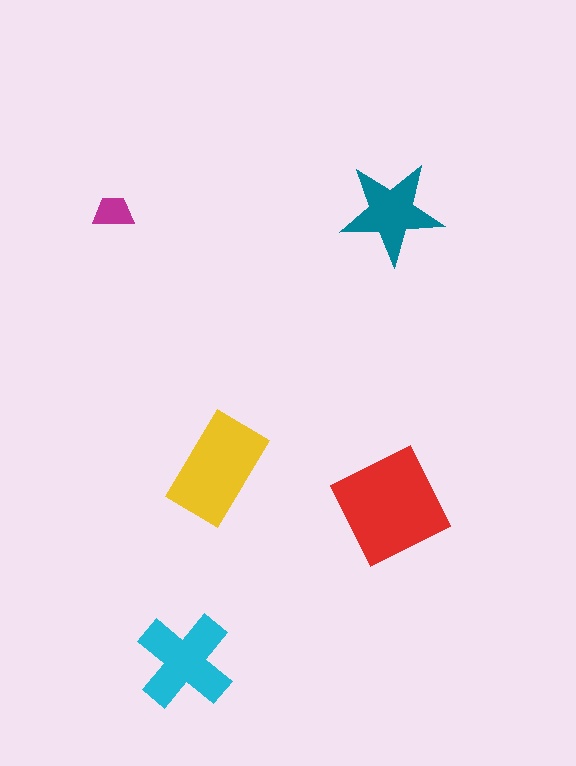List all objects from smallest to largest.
The magenta trapezoid, the teal star, the cyan cross, the yellow rectangle, the red square.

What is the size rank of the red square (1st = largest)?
1st.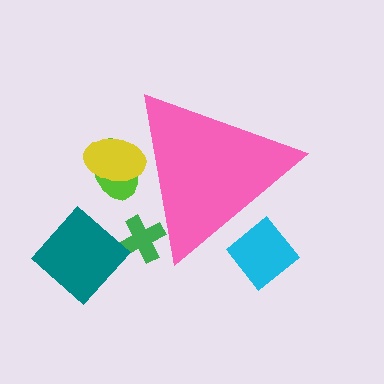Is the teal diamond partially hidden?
No, the teal diamond is fully visible.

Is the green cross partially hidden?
Yes, the green cross is partially hidden behind the pink triangle.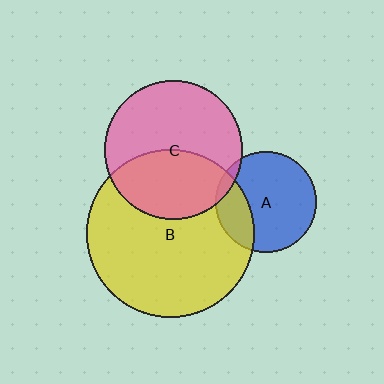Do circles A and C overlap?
Yes.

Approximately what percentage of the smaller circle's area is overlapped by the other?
Approximately 5%.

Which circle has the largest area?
Circle B (yellow).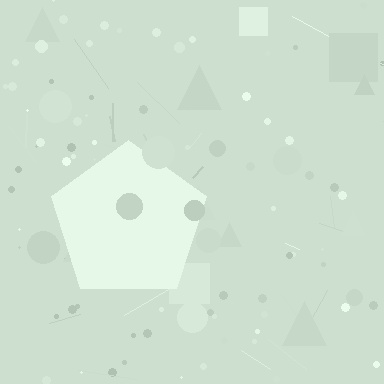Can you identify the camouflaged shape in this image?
The camouflaged shape is a pentagon.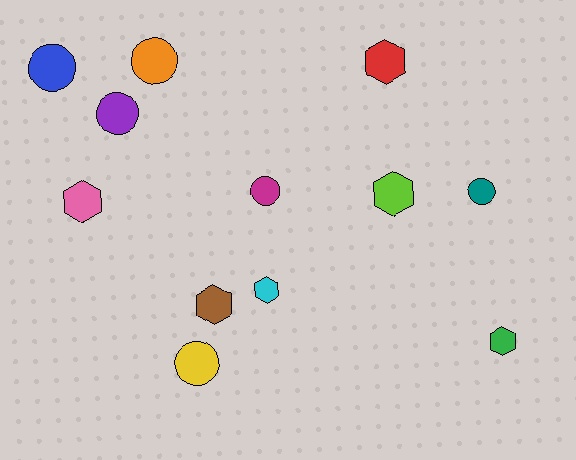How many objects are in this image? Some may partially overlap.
There are 12 objects.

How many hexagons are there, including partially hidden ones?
There are 6 hexagons.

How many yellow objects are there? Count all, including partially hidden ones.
There is 1 yellow object.